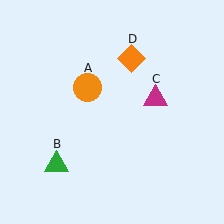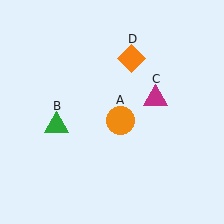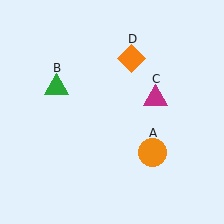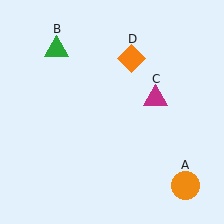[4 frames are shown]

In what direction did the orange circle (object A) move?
The orange circle (object A) moved down and to the right.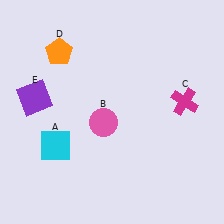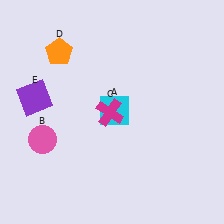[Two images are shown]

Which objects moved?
The objects that moved are: the cyan square (A), the pink circle (B), the magenta cross (C).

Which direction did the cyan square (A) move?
The cyan square (A) moved right.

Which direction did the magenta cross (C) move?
The magenta cross (C) moved left.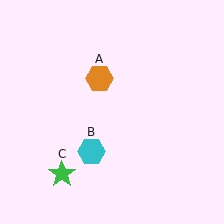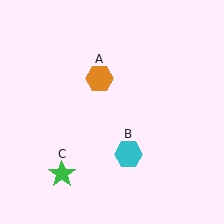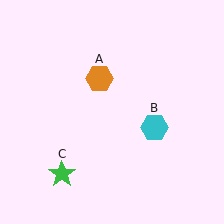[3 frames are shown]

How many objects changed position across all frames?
1 object changed position: cyan hexagon (object B).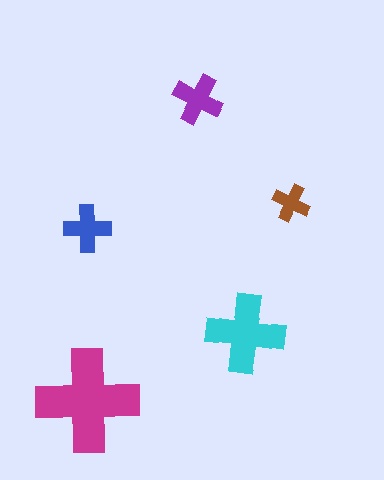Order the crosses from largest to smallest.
the magenta one, the cyan one, the purple one, the blue one, the brown one.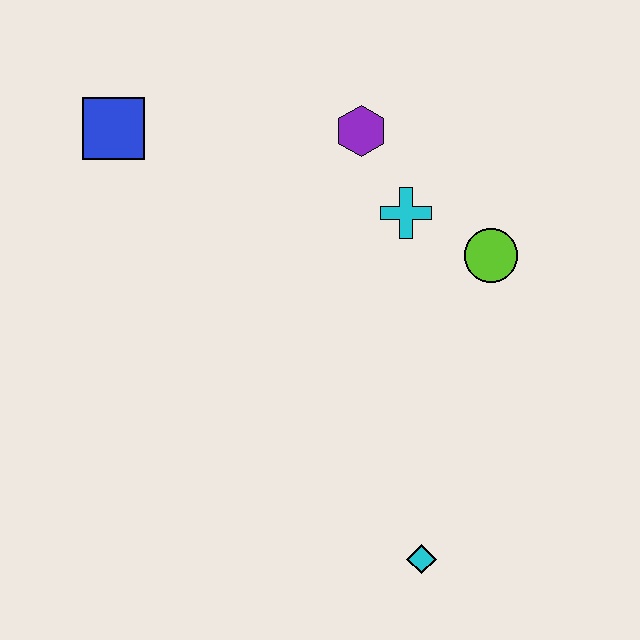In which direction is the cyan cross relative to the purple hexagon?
The cyan cross is below the purple hexagon.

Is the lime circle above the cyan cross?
No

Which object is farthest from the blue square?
The cyan diamond is farthest from the blue square.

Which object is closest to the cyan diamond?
The lime circle is closest to the cyan diamond.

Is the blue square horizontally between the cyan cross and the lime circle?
No